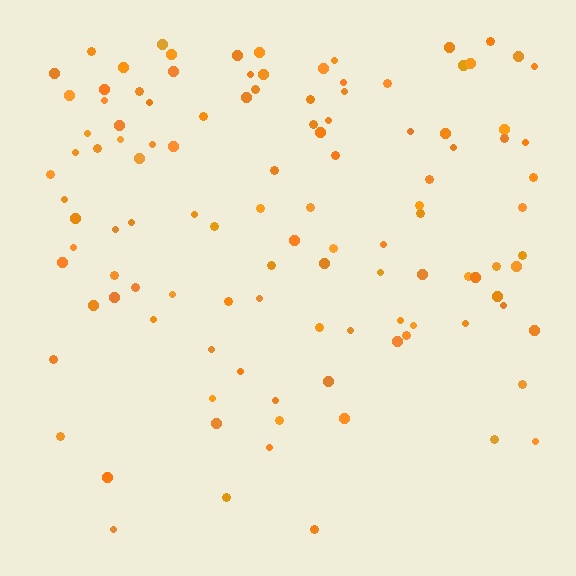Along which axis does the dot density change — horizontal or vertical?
Vertical.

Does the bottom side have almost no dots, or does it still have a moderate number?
Still a moderate number, just noticeably fewer than the top.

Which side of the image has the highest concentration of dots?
The top.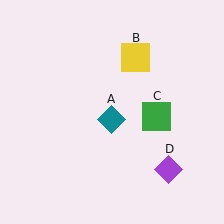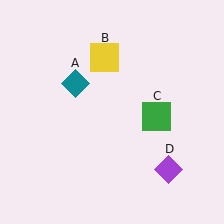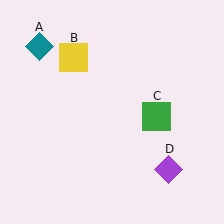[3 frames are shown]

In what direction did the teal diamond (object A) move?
The teal diamond (object A) moved up and to the left.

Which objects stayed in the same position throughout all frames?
Green square (object C) and purple diamond (object D) remained stationary.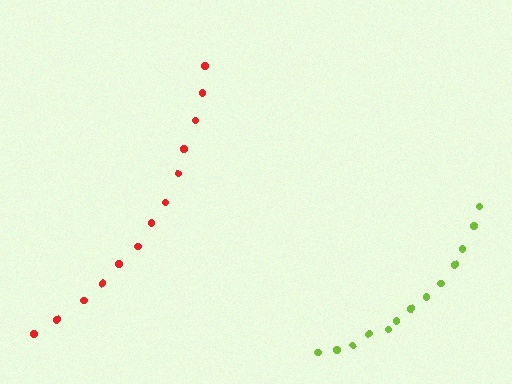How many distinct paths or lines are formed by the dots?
There are 2 distinct paths.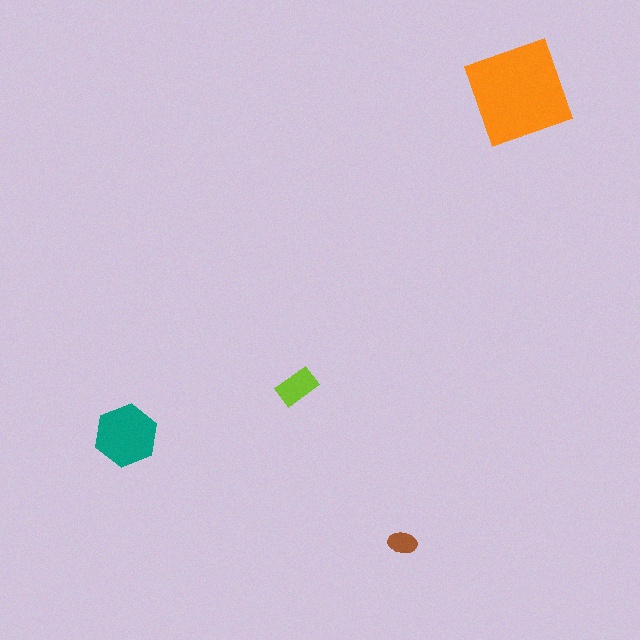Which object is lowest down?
The brown ellipse is bottommost.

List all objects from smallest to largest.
The brown ellipse, the lime rectangle, the teal hexagon, the orange square.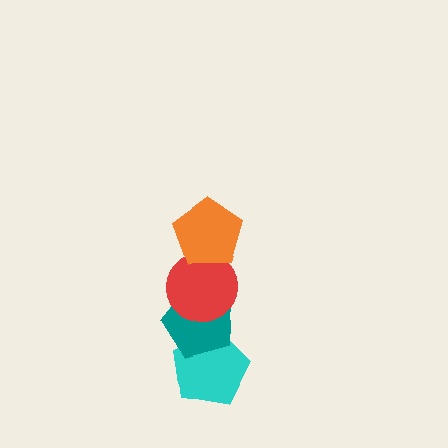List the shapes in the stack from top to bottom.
From top to bottom: the orange pentagon, the red circle, the teal pentagon, the cyan pentagon.